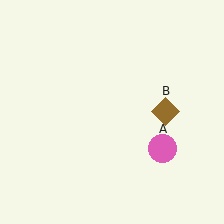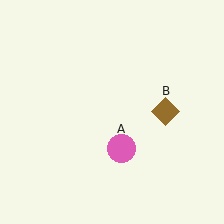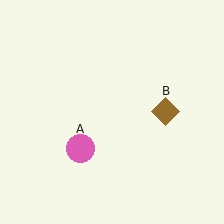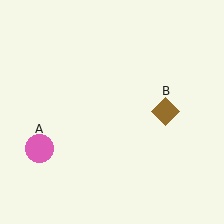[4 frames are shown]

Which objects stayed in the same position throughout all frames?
Brown diamond (object B) remained stationary.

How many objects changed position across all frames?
1 object changed position: pink circle (object A).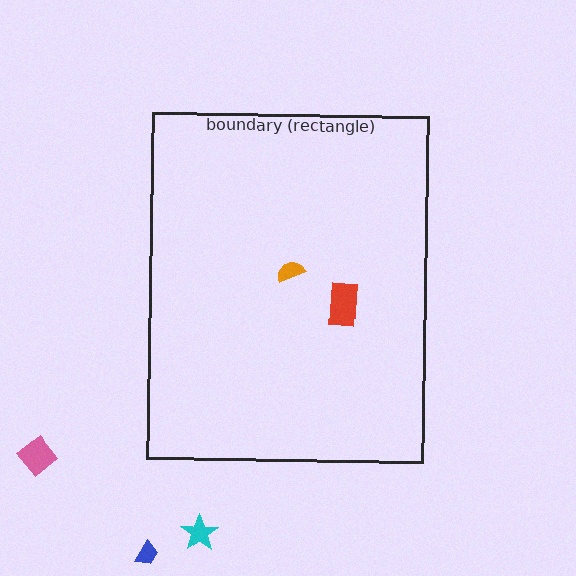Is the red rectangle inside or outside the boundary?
Inside.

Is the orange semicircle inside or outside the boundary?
Inside.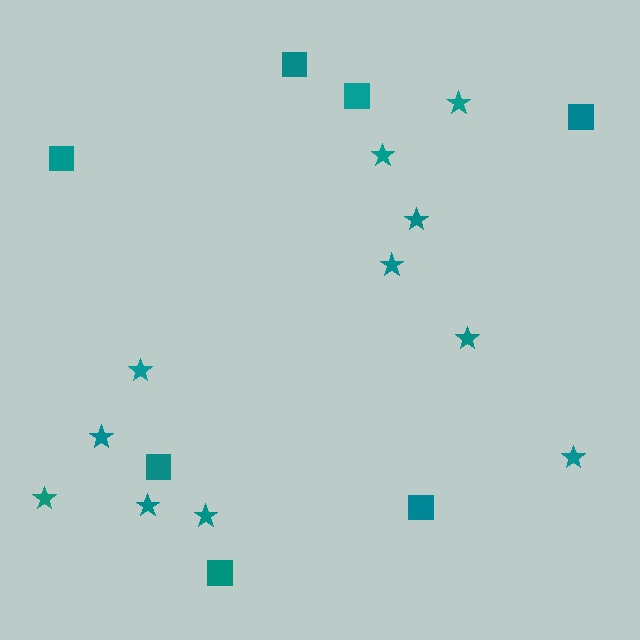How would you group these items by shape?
There are 2 groups: one group of squares (7) and one group of stars (11).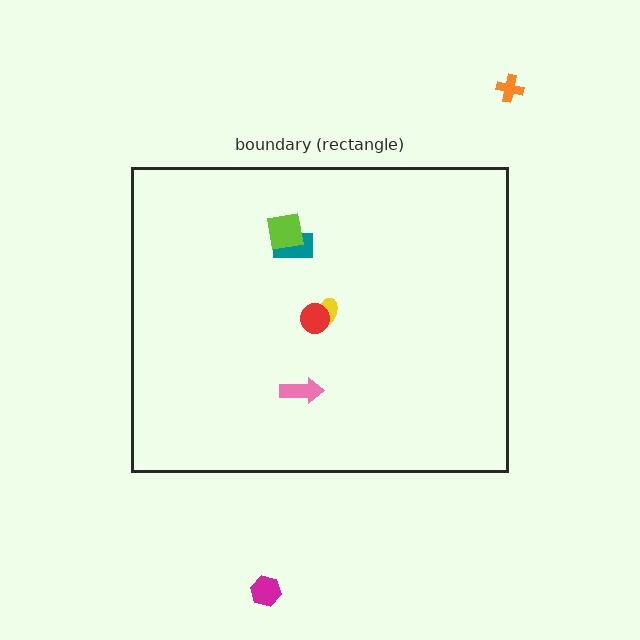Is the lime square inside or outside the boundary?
Inside.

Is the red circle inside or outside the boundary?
Inside.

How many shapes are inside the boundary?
5 inside, 2 outside.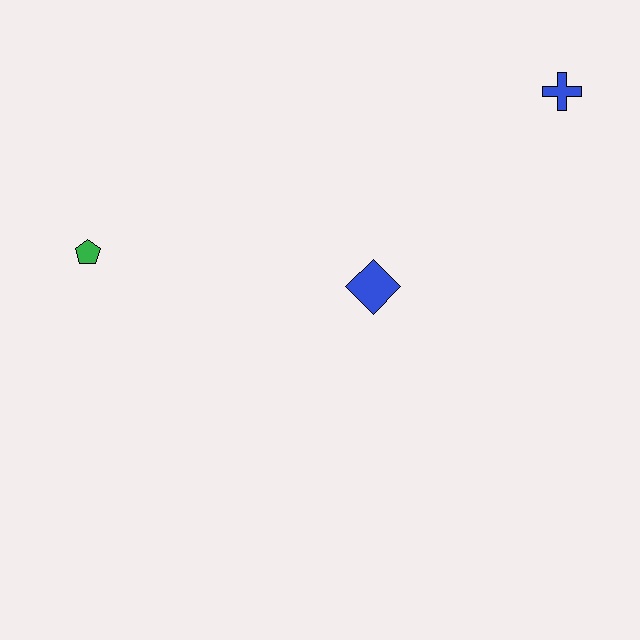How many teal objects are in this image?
There are no teal objects.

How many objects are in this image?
There are 3 objects.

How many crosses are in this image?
There is 1 cross.